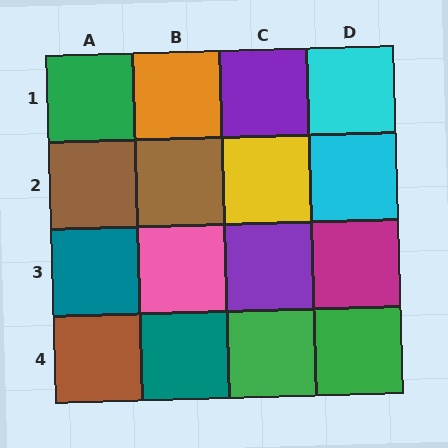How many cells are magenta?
1 cell is magenta.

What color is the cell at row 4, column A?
Brown.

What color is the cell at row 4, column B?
Teal.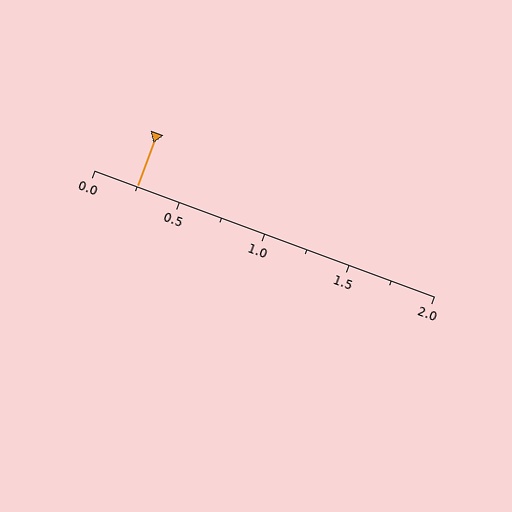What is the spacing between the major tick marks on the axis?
The major ticks are spaced 0.5 apart.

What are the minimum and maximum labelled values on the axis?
The axis runs from 0.0 to 2.0.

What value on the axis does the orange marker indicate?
The marker indicates approximately 0.25.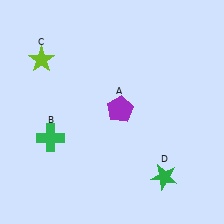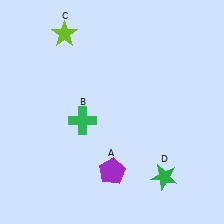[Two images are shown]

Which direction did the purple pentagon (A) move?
The purple pentagon (A) moved down.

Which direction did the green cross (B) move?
The green cross (B) moved right.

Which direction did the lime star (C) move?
The lime star (C) moved up.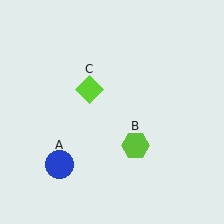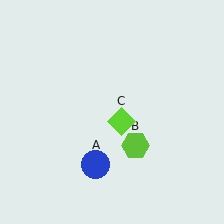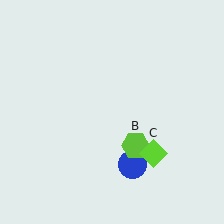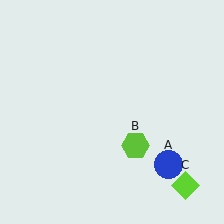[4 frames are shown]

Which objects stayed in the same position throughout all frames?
Lime hexagon (object B) remained stationary.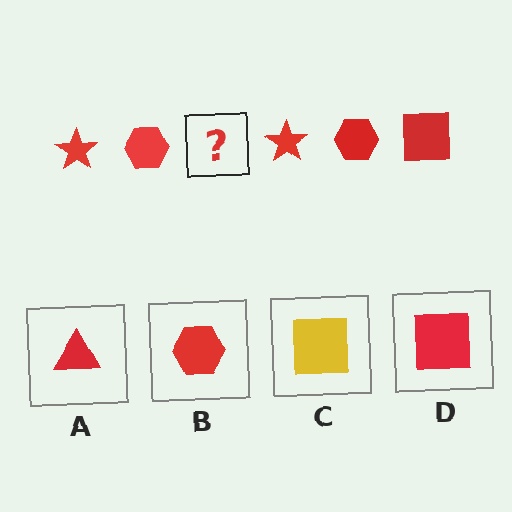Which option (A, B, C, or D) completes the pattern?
D.